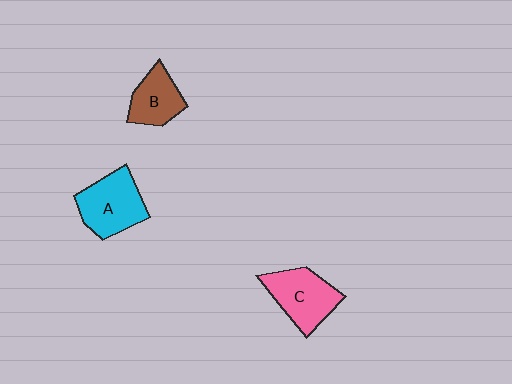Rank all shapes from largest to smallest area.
From largest to smallest: A (cyan), C (pink), B (brown).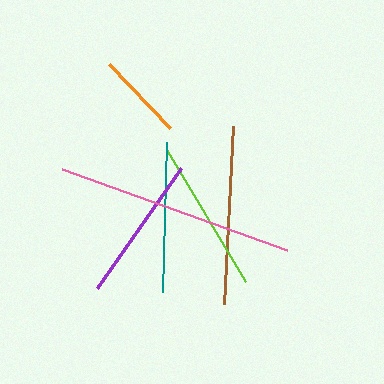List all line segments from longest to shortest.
From longest to shortest: pink, brown, lime, teal, purple, orange.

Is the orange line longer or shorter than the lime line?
The lime line is longer than the orange line.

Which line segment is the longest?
The pink line is the longest at approximately 239 pixels.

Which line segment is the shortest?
The orange line is the shortest at approximately 89 pixels.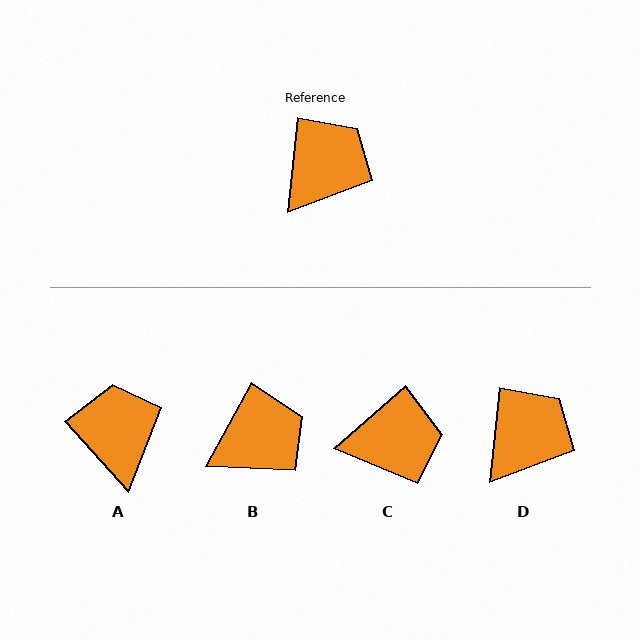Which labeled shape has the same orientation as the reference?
D.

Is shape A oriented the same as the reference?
No, it is off by about 48 degrees.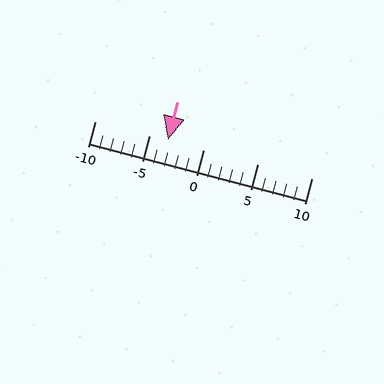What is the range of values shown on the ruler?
The ruler shows values from -10 to 10.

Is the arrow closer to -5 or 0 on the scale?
The arrow is closer to -5.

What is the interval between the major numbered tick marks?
The major tick marks are spaced 5 units apart.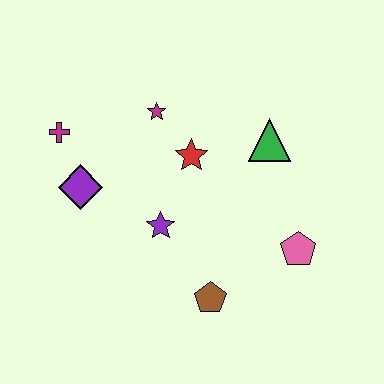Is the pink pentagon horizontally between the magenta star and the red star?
No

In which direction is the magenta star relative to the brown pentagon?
The magenta star is above the brown pentagon.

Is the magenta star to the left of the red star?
Yes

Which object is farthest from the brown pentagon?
The magenta cross is farthest from the brown pentagon.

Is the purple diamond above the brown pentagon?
Yes